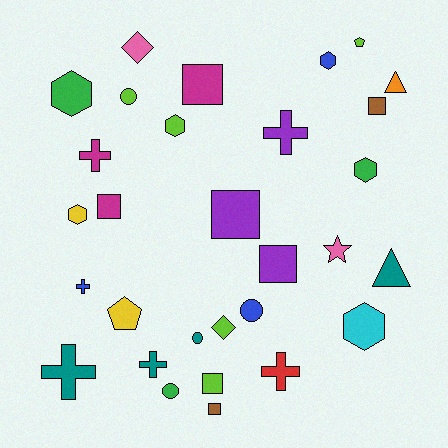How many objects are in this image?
There are 30 objects.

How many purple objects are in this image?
There are 3 purple objects.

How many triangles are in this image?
There are 2 triangles.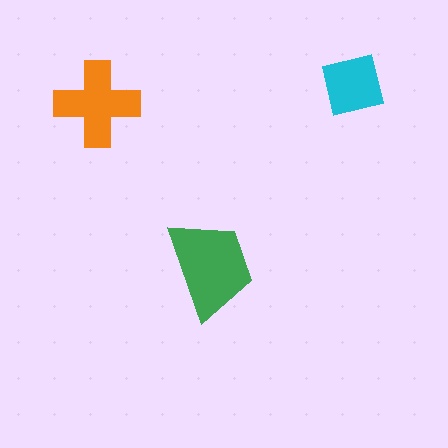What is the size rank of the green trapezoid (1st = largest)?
1st.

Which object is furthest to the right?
The cyan square is rightmost.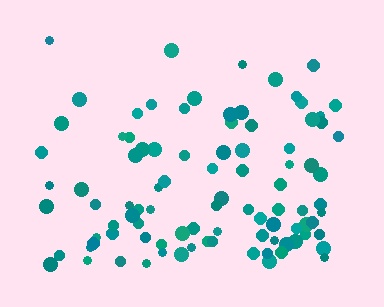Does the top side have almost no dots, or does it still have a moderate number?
Still a moderate number, just noticeably fewer than the bottom.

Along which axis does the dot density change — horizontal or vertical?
Vertical.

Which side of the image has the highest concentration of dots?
The bottom.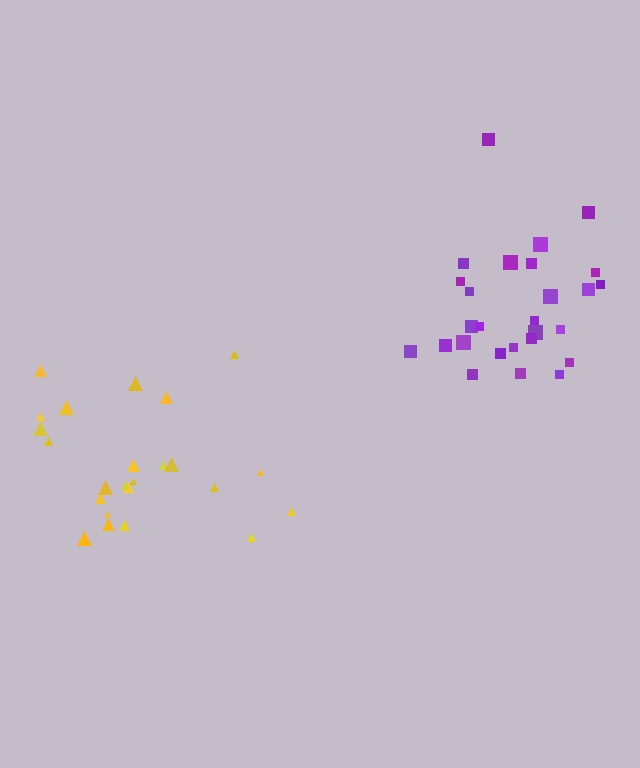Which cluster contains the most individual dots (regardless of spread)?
Purple (27).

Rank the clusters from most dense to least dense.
purple, yellow.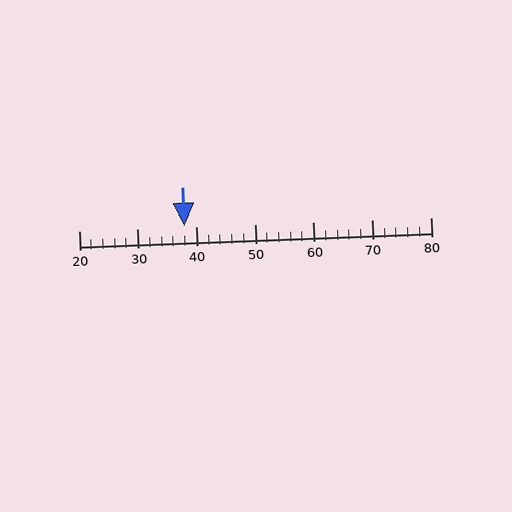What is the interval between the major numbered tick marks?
The major tick marks are spaced 10 units apart.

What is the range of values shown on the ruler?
The ruler shows values from 20 to 80.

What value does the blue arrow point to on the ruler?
The blue arrow points to approximately 38.